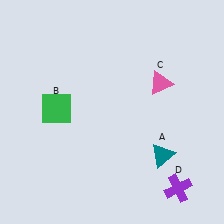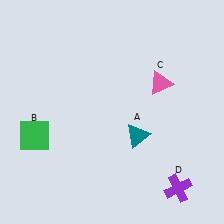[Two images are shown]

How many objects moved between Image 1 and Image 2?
2 objects moved between the two images.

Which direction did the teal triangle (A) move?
The teal triangle (A) moved left.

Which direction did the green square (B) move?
The green square (B) moved down.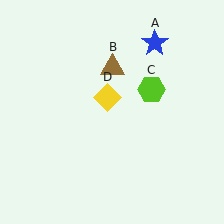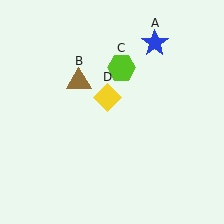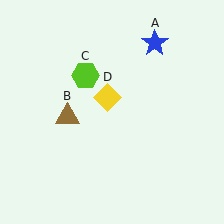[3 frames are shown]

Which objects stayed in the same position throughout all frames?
Blue star (object A) and yellow diamond (object D) remained stationary.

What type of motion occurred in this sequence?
The brown triangle (object B), lime hexagon (object C) rotated counterclockwise around the center of the scene.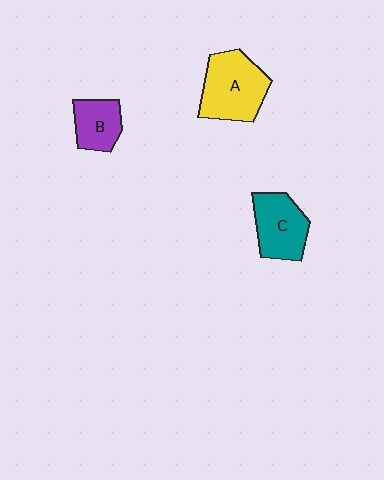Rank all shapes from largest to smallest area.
From largest to smallest: A (yellow), C (teal), B (purple).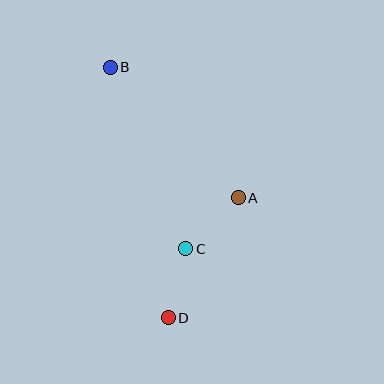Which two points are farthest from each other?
Points B and D are farthest from each other.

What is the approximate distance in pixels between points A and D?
The distance between A and D is approximately 139 pixels.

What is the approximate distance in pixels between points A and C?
The distance between A and C is approximately 73 pixels.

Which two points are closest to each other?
Points C and D are closest to each other.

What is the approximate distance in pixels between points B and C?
The distance between B and C is approximately 196 pixels.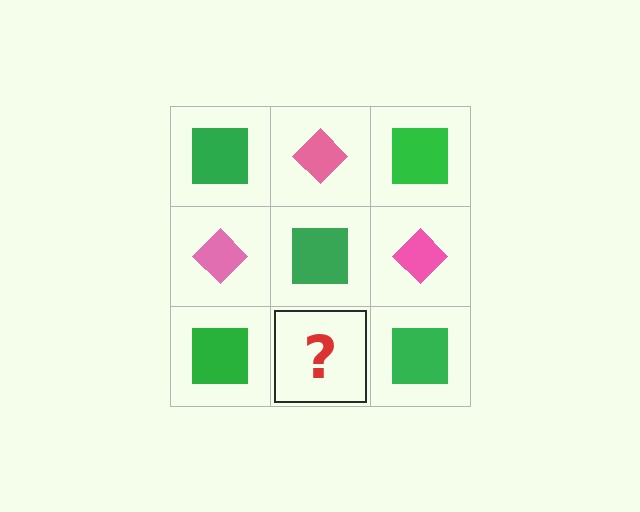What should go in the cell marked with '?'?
The missing cell should contain a pink diamond.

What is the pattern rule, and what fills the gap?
The rule is that it alternates green square and pink diamond in a checkerboard pattern. The gap should be filled with a pink diamond.